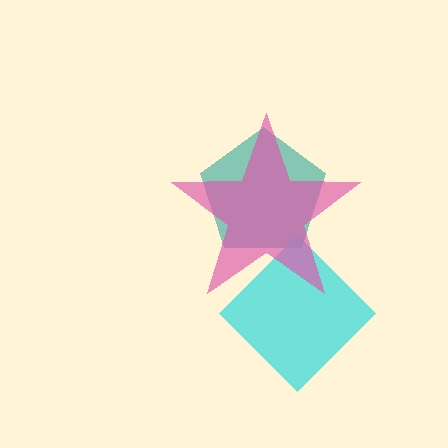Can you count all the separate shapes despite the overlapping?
Yes, there are 3 separate shapes.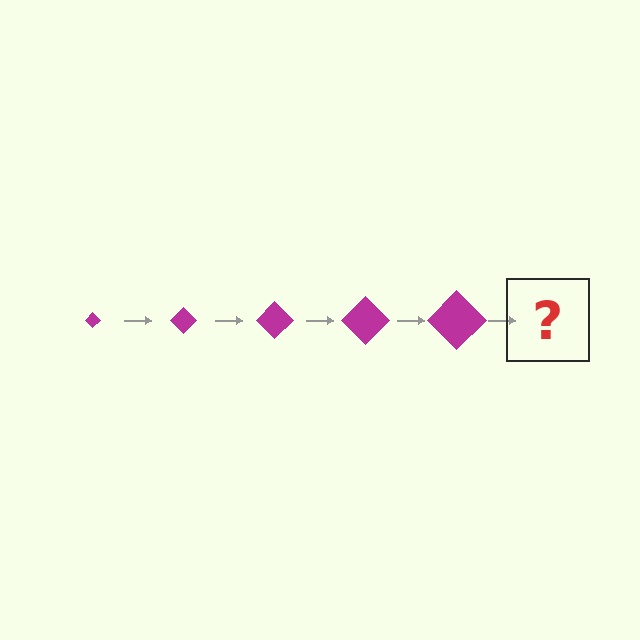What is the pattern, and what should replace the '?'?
The pattern is that the diamond gets progressively larger each step. The '?' should be a magenta diamond, larger than the previous one.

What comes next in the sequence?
The next element should be a magenta diamond, larger than the previous one.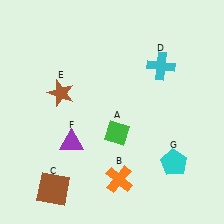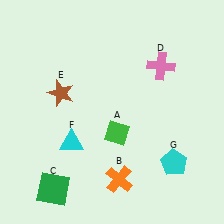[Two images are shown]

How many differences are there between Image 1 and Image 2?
There are 3 differences between the two images.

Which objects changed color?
C changed from brown to green. D changed from cyan to pink. F changed from purple to cyan.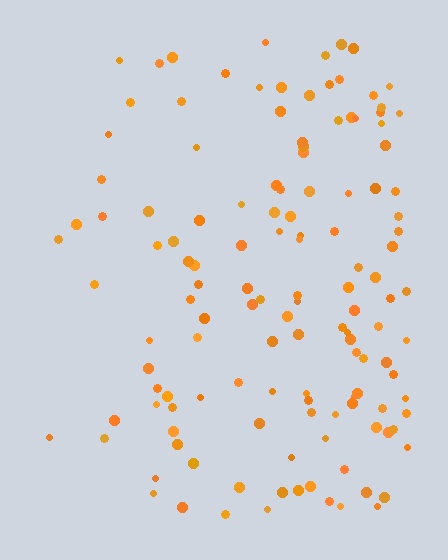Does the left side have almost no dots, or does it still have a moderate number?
Still a moderate number, just noticeably fewer than the right.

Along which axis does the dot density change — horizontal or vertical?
Horizontal.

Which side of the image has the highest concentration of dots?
The right.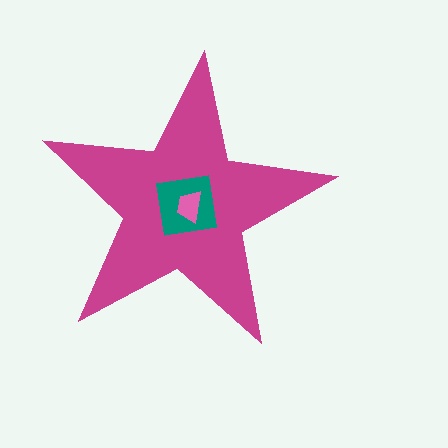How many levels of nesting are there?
3.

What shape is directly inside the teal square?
The pink trapezoid.